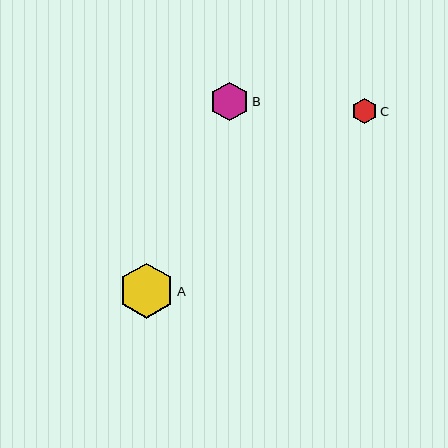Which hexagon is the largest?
Hexagon A is the largest with a size of approximately 55 pixels.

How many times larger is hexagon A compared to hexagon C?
Hexagon A is approximately 2.2 times the size of hexagon C.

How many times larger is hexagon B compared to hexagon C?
Hexagon B is approximately 1.5 times the size of hexagon C.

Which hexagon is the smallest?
Hexagon C is the smallest with a size of approximately 25 pixels.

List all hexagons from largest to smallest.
From largest to smallest: A, B, C.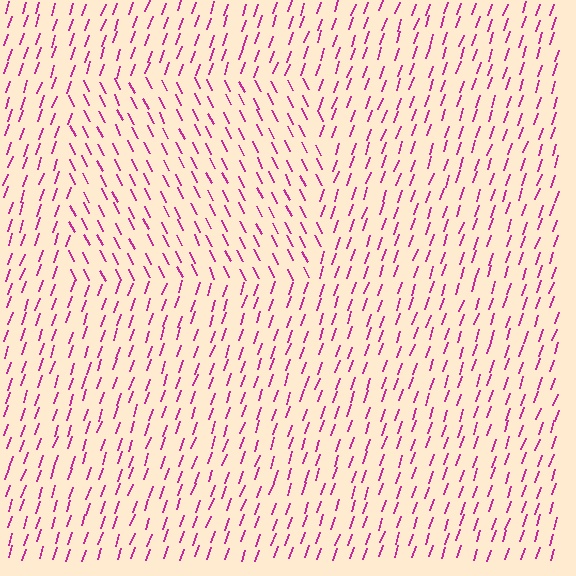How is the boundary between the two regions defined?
The boundary is defined purely by a change in line orientation (approximately 45 degrees difference). All lines are the same color and thickness.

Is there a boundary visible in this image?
Yes, there is a texture boundary formed by a change in line orientation.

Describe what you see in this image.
The image is filled with small magenta line segments. A rectangle region in the image has lines oriented differently from the surrounding lines, creating a visible texture boundary.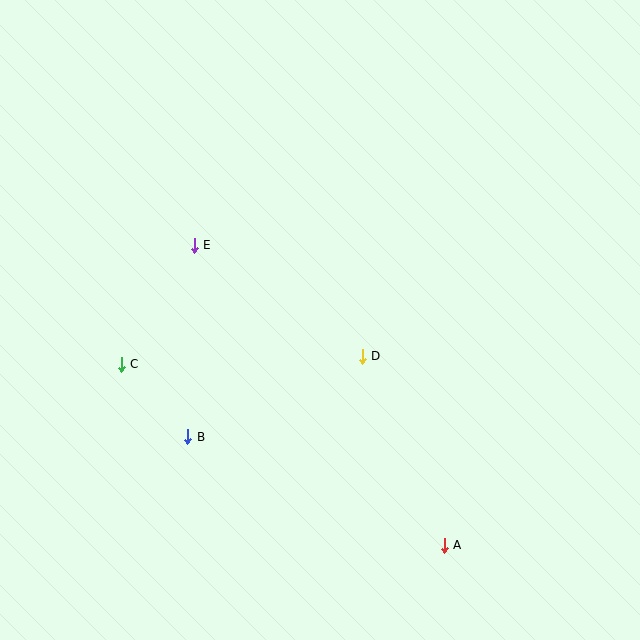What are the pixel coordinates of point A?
Point A is at (444, 545).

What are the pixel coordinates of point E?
Point E is at (194, 245).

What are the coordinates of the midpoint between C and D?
The midpoint between C and D is at (242, 360).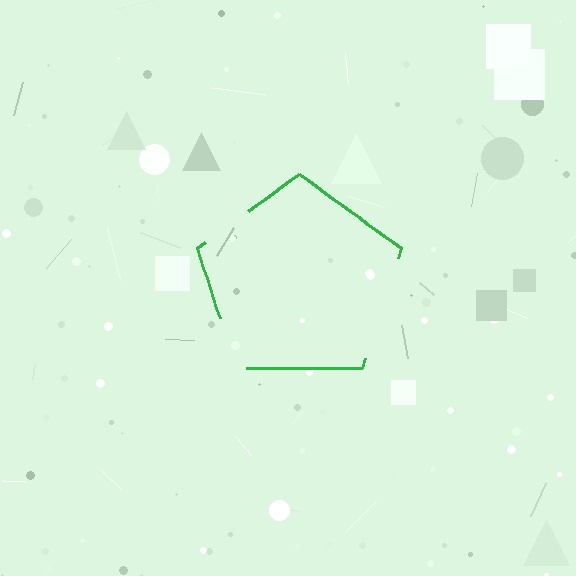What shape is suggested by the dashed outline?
The dashed outline suggests a pentagon.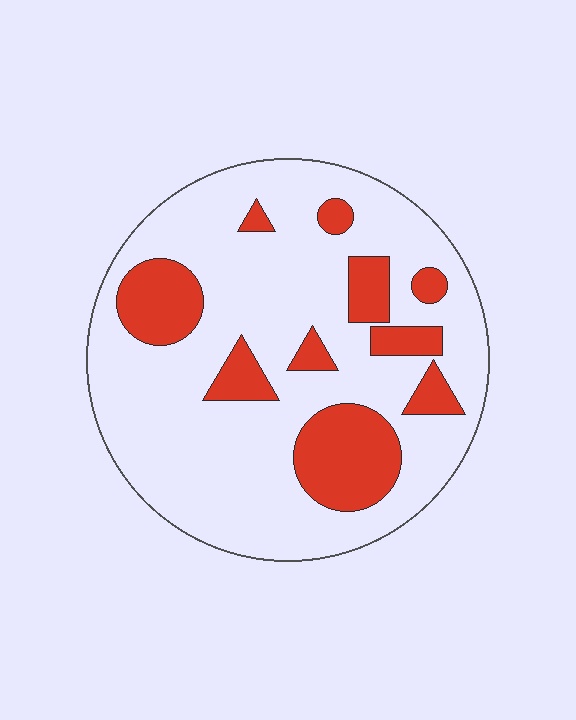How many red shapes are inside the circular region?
10.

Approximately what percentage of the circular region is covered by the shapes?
Approximately 25%.